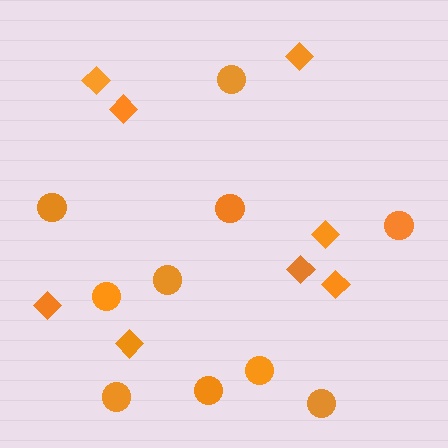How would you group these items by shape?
There are 2 groups: one group of diamonds (8) and one group of circles (10).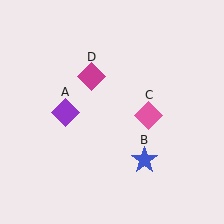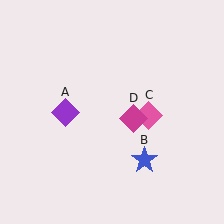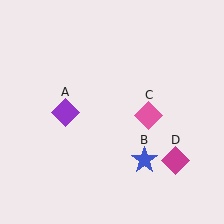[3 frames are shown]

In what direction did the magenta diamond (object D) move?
The magenta diamond (object D) moved down and to the right.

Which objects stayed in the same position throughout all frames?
Purple diamond (object A) and blue star (object B) and pink diamond (object C) remained stationary.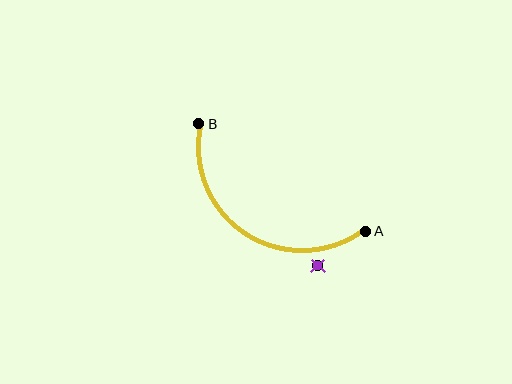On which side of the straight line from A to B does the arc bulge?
The arc bulges below the straight line connecting A and B.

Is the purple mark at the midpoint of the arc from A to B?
No — the purple mark does not lie on the arc at all. It sits slightly outside the curve.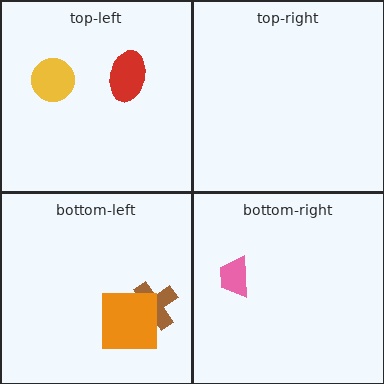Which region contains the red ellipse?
The top-left region.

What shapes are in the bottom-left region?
The brown cross, the orange square.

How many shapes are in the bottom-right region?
1.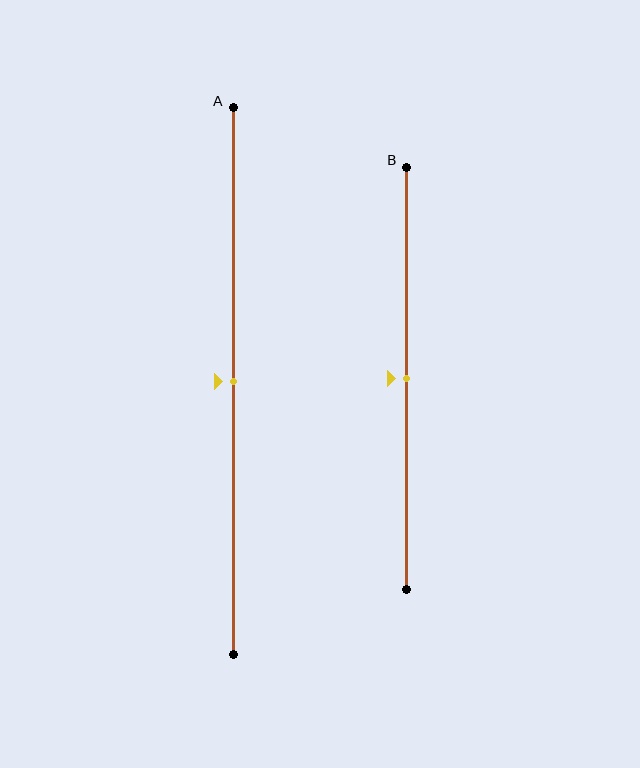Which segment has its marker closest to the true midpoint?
Segment A has its marker closest to the true midpoint.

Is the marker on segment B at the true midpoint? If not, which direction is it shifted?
Yes, the marker on segment B is at the true midpoint.